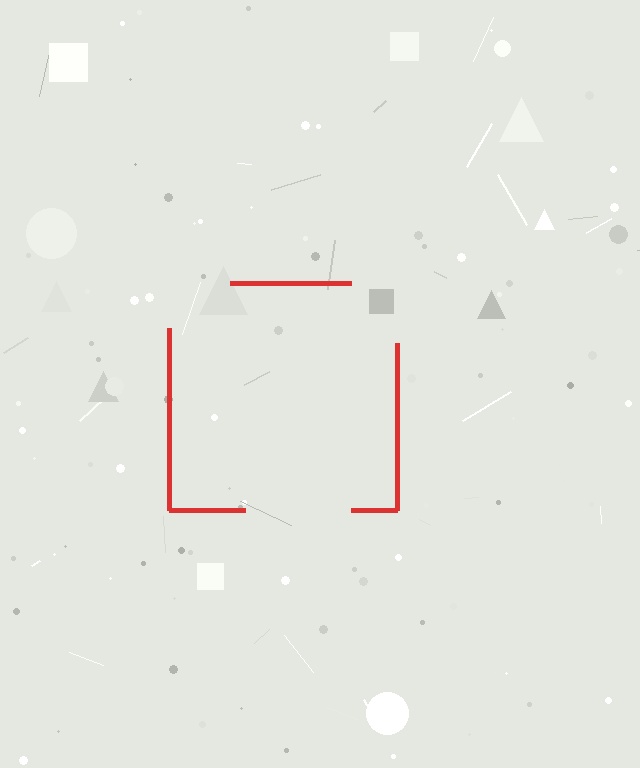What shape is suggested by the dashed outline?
The dashed outline suggests a square.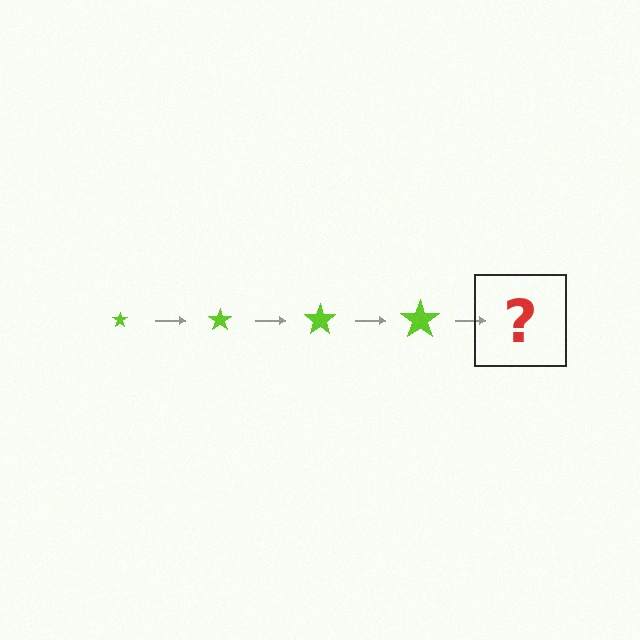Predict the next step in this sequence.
The next step is a lime star, larger than the previous one.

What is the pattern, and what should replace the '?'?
The pattern is that the star gets progressively larger each step. The '?' should be a lime star, larger than the previous one.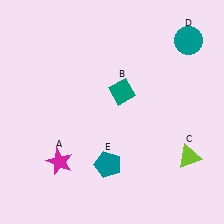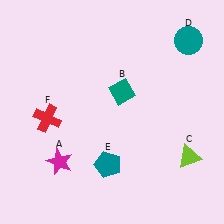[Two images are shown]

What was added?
A red cross (F) was added in Image 2.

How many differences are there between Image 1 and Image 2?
There is 1 difference between the two images.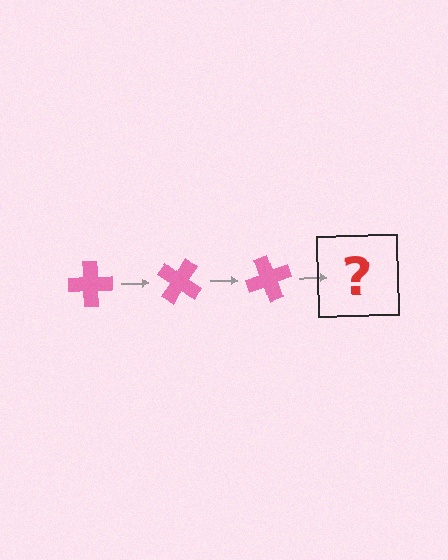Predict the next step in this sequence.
The next step is a pink cross rotated 105 degrees.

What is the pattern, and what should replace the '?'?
The pattern is that the cross rotates 35 degrees each step. The '?' should be a pink cross rotated 105 degrees.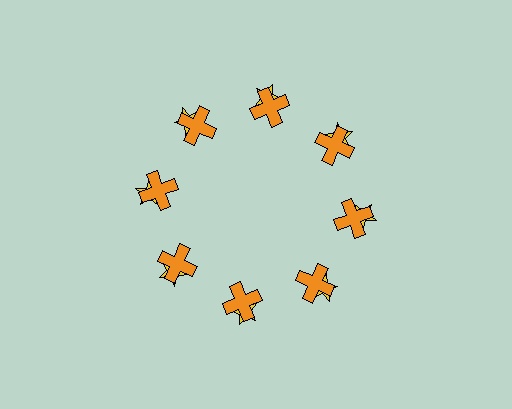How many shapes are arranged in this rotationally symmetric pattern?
There are 16 shapes, arranged in 8 groups of 2.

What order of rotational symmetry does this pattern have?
This pattern has 8-fold rotational symmetry.